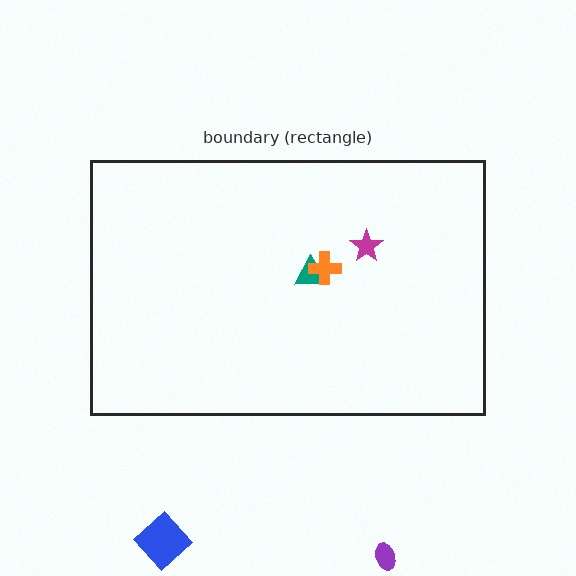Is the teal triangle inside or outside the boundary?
Inside.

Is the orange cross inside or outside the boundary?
Inside.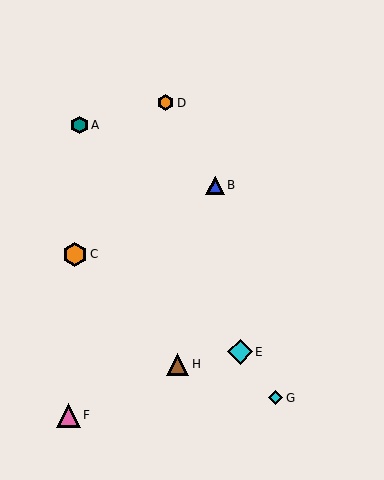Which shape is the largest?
The cyan diamond (labeled E) is the largest.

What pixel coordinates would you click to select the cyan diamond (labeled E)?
Click at (240, 352) to select the cyan diamond E.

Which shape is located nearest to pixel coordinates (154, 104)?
The orange hexagon (labeled D) at (166, 103) is nearest to that location.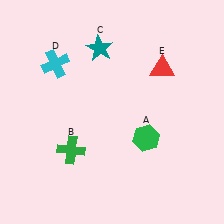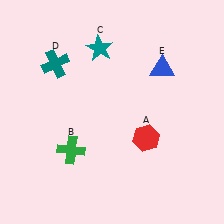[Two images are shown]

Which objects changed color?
A changed from green to red. D changed from cyan to teal. E changed from red to blue.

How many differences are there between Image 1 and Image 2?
There are 3 differences between the two images.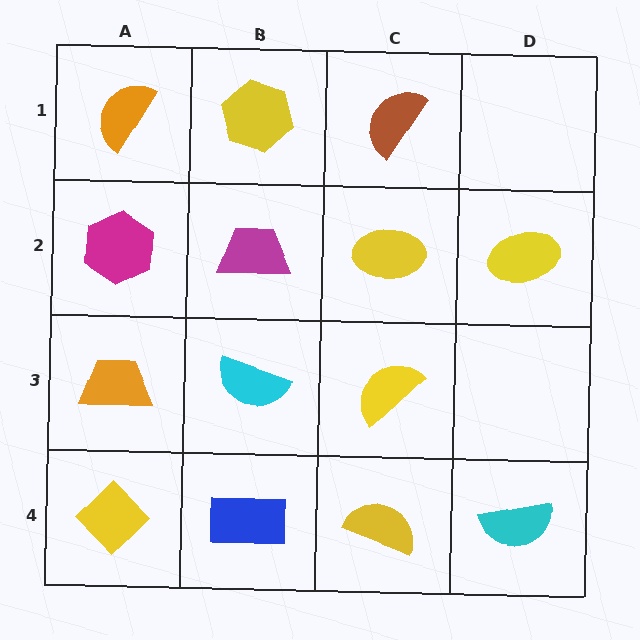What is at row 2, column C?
A yellow ellipse.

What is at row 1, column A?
An orange semicircle.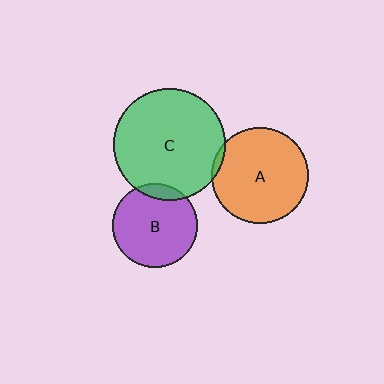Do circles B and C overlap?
Yes.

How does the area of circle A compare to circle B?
Approximately 1.3 times.